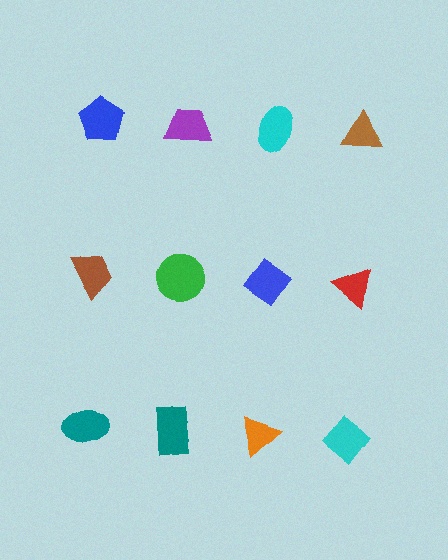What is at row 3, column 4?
A cyan diamond.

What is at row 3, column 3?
An orange triangle.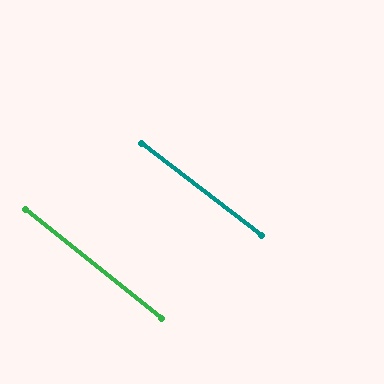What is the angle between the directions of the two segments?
Approximately 1 degree.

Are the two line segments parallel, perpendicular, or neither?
Parallel — their directions differ by only 1.5°.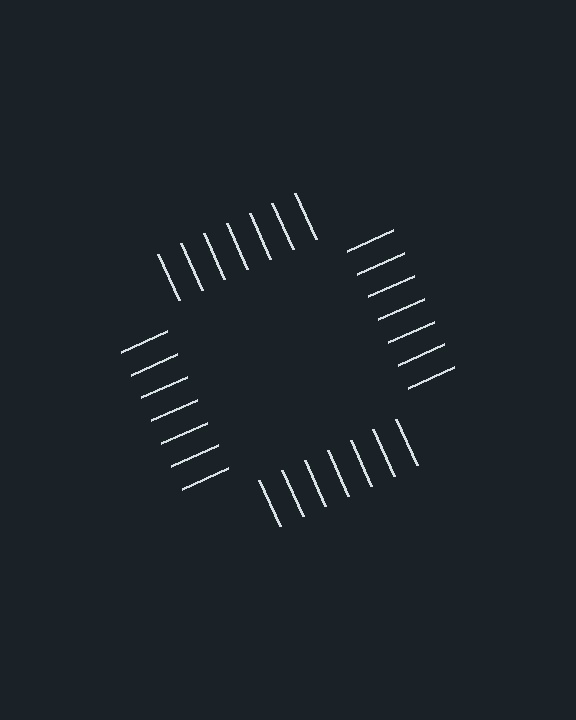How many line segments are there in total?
28 — 7 along each of the 4 edges.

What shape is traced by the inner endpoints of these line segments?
An illusory square — the line segments terminate on its edges but no continuous stroke is drawn.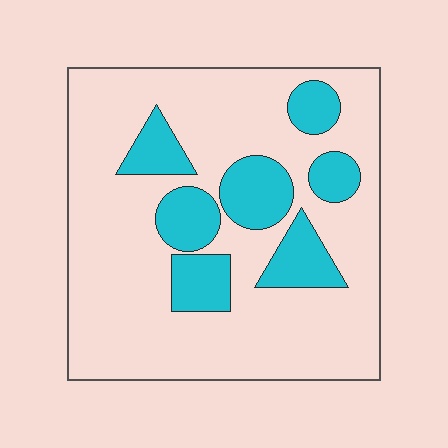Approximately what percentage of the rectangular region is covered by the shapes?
Approximately 25%.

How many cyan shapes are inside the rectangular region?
7.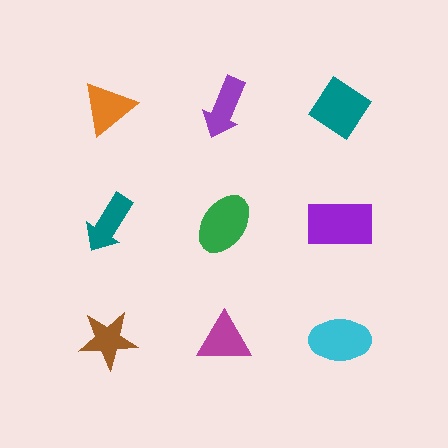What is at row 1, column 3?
A teal diamond.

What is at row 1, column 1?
An orange triangle.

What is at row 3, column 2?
A magenta triangle.